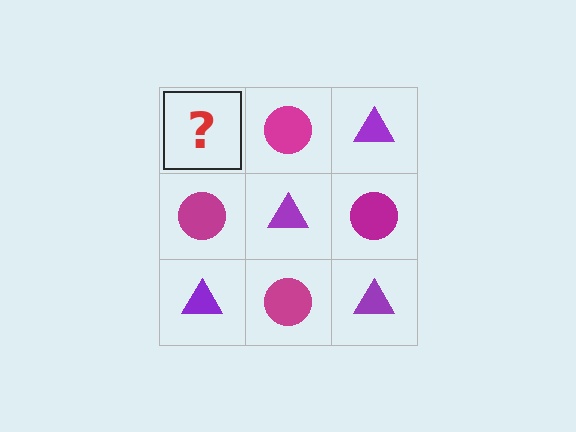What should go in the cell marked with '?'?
The missing cell should contain a purple triangle.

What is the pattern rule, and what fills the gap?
The rule is that it alternates purple triangle and magenta circle in a checkerboard pattern. The gap should be filled with a purple triangle.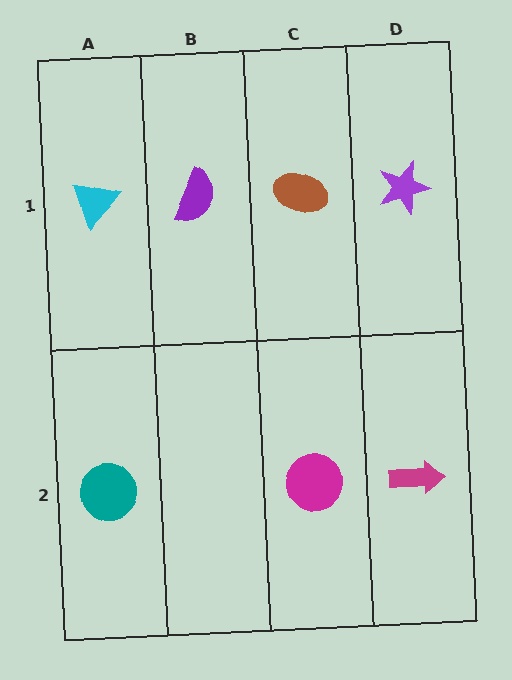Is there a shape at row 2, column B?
No, that cell is empty.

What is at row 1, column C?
A brown ellipse.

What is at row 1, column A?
A cyan triangle.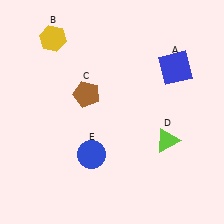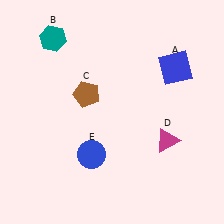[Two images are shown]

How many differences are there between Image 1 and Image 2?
There are 2 differences between the two images.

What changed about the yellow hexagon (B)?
In Image 1, B is yellow. In Image 2, it changed to teal.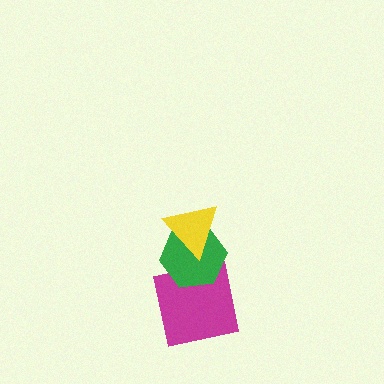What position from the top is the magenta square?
The magenta square is 3rd from the top.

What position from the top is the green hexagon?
The green hexagon is 2nd from the top.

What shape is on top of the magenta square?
The green hexagon is on top of the magenta square.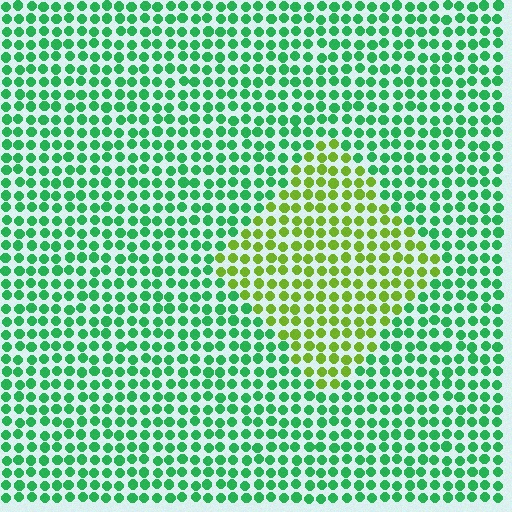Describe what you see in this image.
The image is filled with small green elements in a uniform arrangement. A diamond-shaped region is visible where the elements are tinted to a slightly different hue, forming a subtle color boundary.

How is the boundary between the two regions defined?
The boundary is defined purely by a slight shift in hue (about 50 degrees). Spacing, size, and orientation are identical on both sides.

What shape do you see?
I see a diamond.